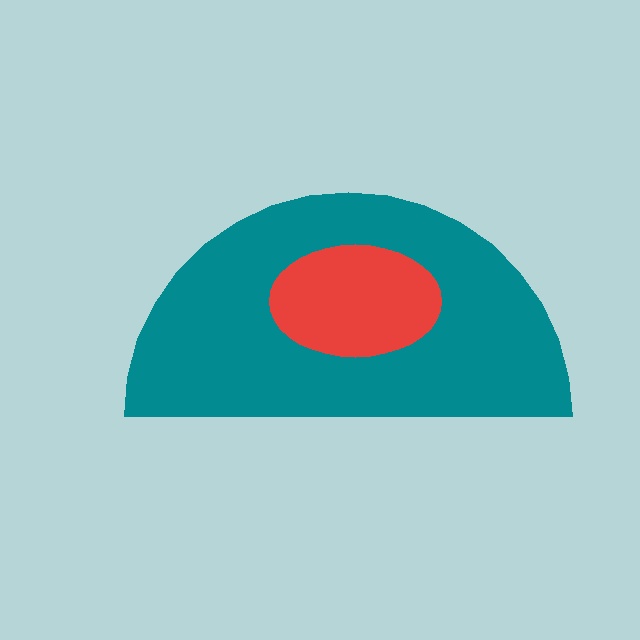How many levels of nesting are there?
2.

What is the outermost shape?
The teal semicircle.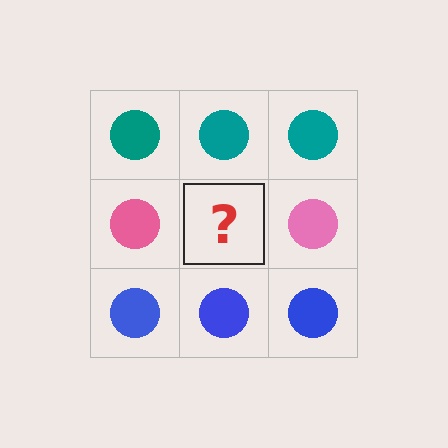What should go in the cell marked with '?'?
The missing cell should contain a pink circle.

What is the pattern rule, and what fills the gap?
The rule is that each row has a consistent color. The gap should be filled with a pink circle.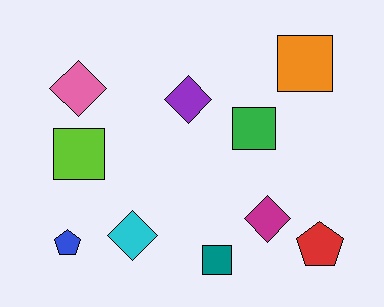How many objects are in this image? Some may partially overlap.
There are 10 objects.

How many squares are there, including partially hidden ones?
There are 4 squares.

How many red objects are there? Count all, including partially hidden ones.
There is 1 red object.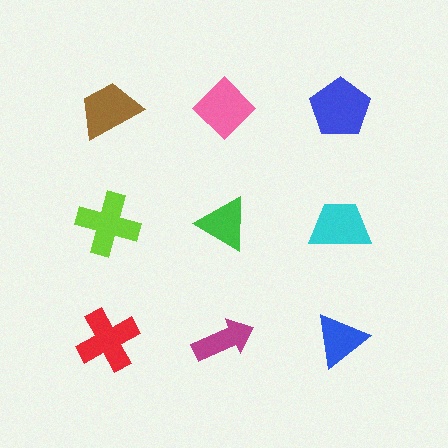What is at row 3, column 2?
A magenta arrow.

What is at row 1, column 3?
A blue pentagon.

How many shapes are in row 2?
3 shapes.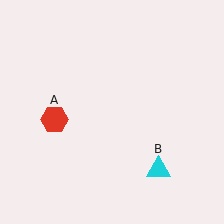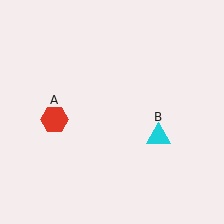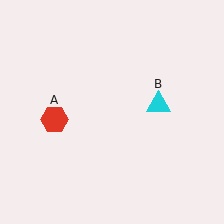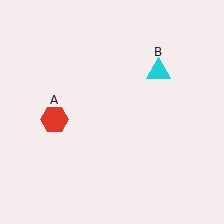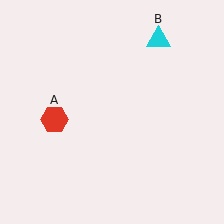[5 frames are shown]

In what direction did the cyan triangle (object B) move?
The cyan triangle (object B) moved up.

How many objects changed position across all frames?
1 object changed position: cyan triangle (object B).